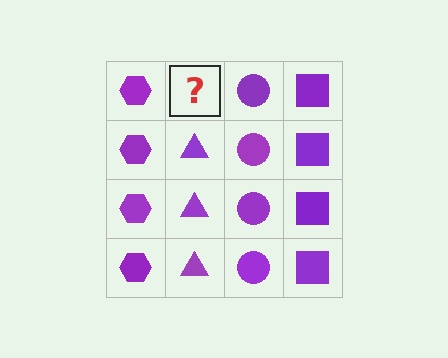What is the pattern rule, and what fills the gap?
The rule is that each column has a consistent shape. The gap should be filled with a purple triangle.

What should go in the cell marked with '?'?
The missing cell should contain a purple triangle.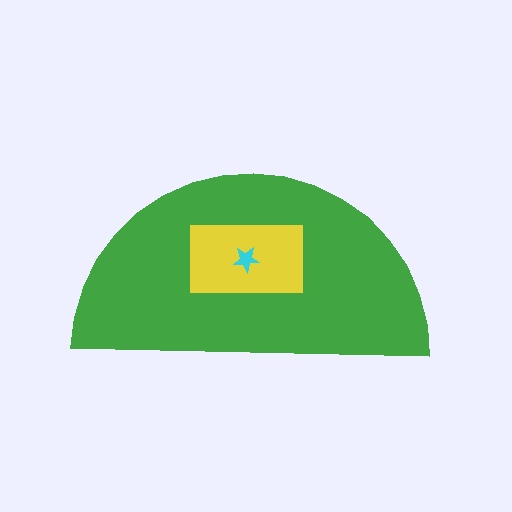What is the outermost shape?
The green semicircle.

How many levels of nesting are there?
3.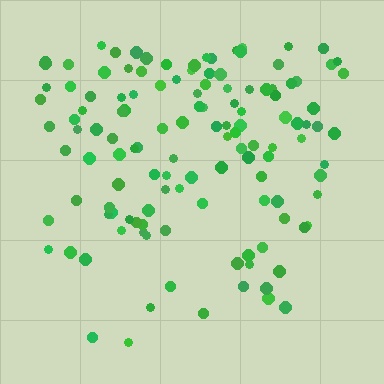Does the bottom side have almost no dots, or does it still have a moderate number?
Still a moderate number, just noticeably fewer than the top.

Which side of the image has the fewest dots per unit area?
The bottom.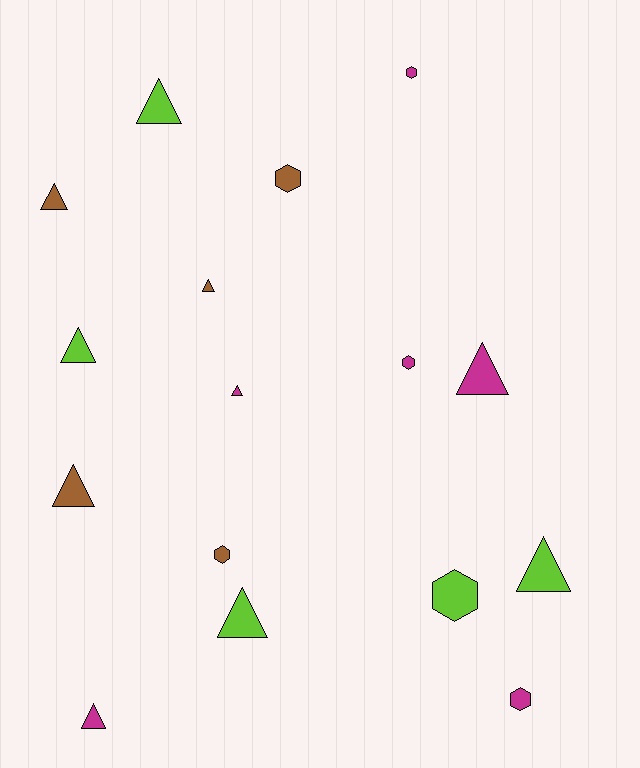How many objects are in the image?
There are 16 objects.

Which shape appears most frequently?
Triangle, with 10 objects.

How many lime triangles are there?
There are 4 lime triangles.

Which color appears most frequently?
Magenta, with 6 objects.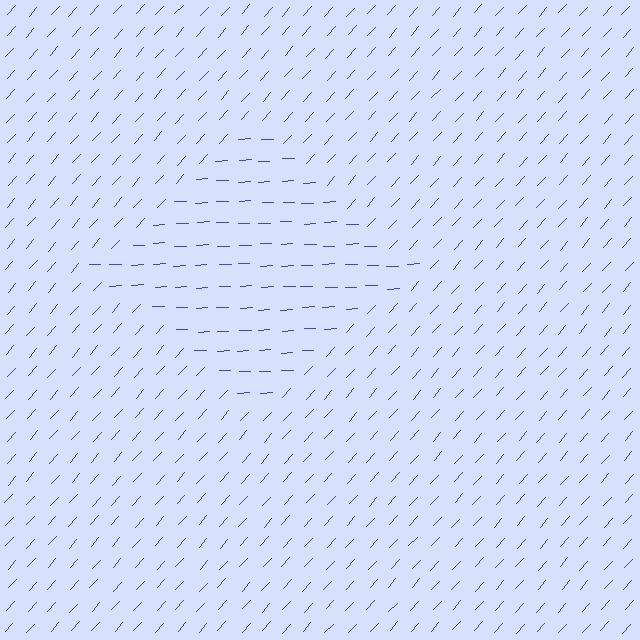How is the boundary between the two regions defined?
The boundary is defined purely by a change in line orientation (approximately 45 degrees difference). All lines are the same color and thickness.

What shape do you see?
I see a diamond.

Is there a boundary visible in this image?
Yes, there is a texture boundary formed by a change in line orientation.